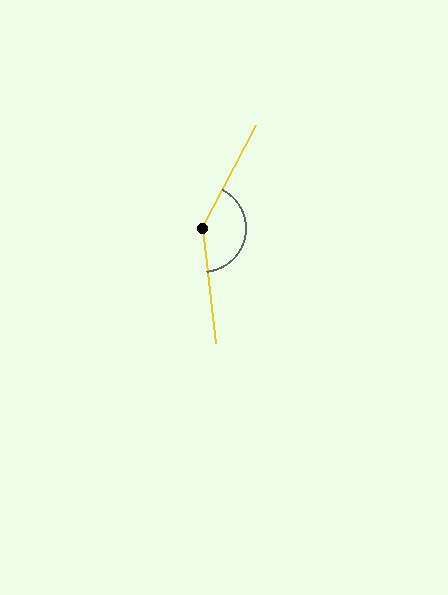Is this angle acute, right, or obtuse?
It is obtuse.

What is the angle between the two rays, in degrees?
Approximately 145 degrees.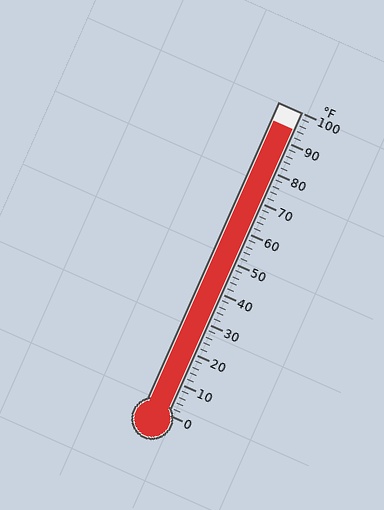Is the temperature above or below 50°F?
The temperature is above 50°F.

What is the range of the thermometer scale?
The thermometer scale ranges from 0°F to 100°F.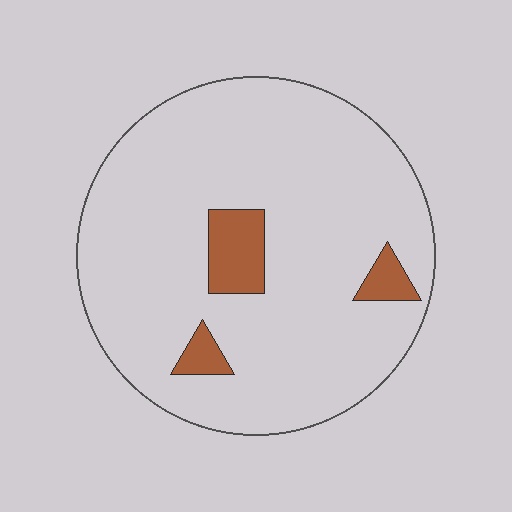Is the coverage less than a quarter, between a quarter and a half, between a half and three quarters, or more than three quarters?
Less than a quarter.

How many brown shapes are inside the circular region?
3.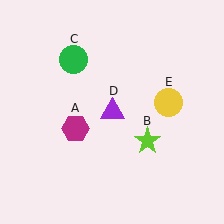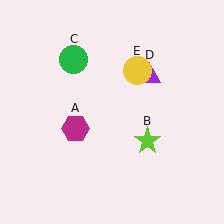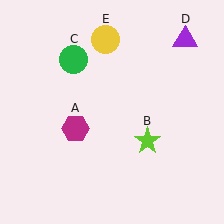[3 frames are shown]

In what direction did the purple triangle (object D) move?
The purple triangle (object D) moved up and to the right.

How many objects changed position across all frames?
2 objects changed position: purple triangle (object D), yellow circle (object E).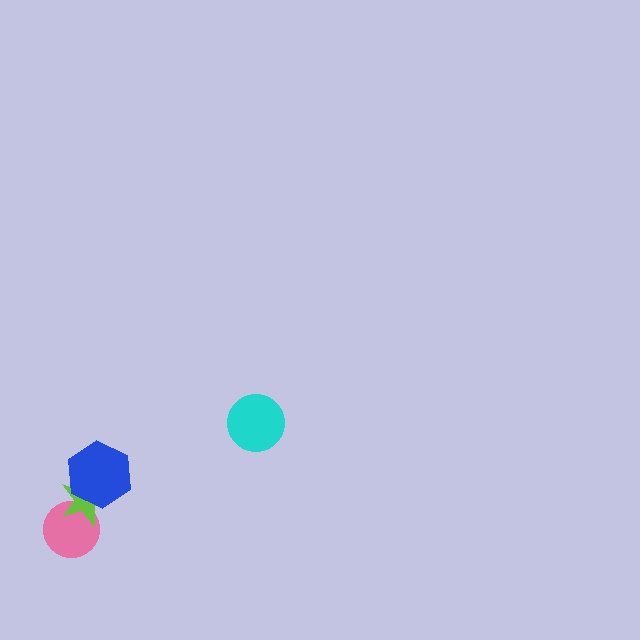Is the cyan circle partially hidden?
No, no other shape covers it.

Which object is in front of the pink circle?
The lime star is in front of the pink circle.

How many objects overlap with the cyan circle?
0 objects overlap with the cyan circle.